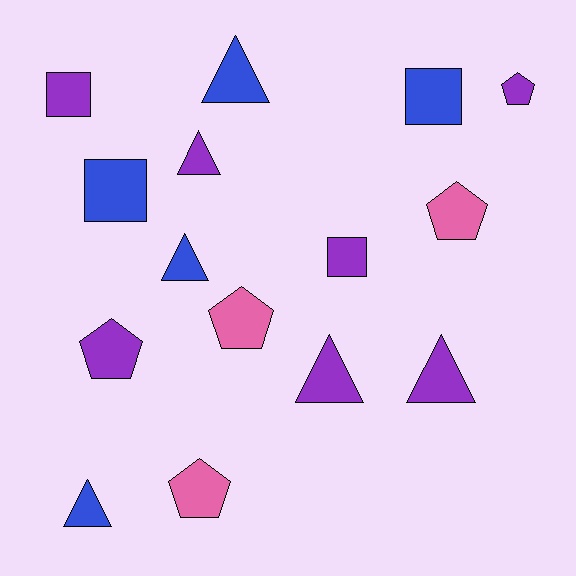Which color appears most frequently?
Purple, with 7 objects.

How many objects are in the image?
There are 15 objects.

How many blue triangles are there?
There are 3 blue triangles.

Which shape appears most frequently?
Triangle, with 6 objects.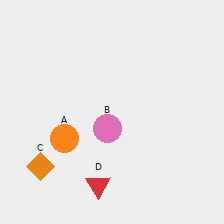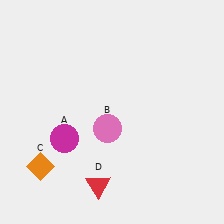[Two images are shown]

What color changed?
The circle (A) changed from orange in Image 1 to magenta in Image 2.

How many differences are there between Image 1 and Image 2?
There is 1 difference between the two images.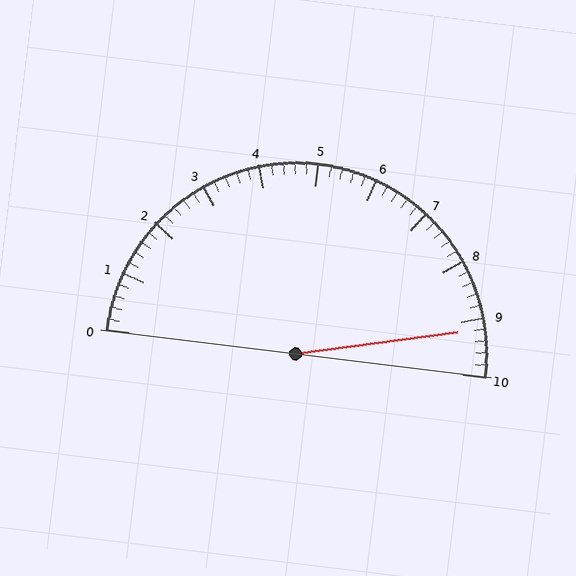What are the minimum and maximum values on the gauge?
The gauge ranges from 0 to 10.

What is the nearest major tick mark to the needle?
The nearest major tick mark is 9.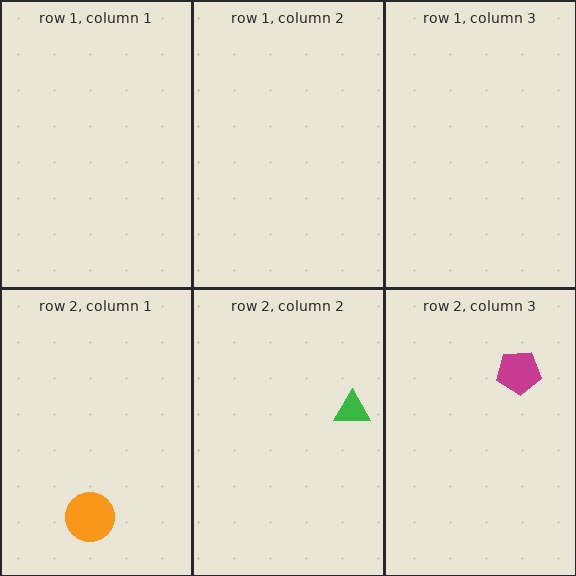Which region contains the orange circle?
The row 2, column 1 region.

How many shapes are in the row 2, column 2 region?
1.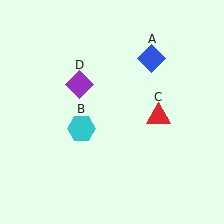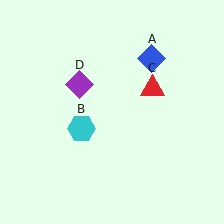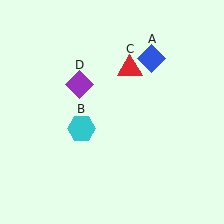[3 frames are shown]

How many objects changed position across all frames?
1 object changed position: red triangle (object C).